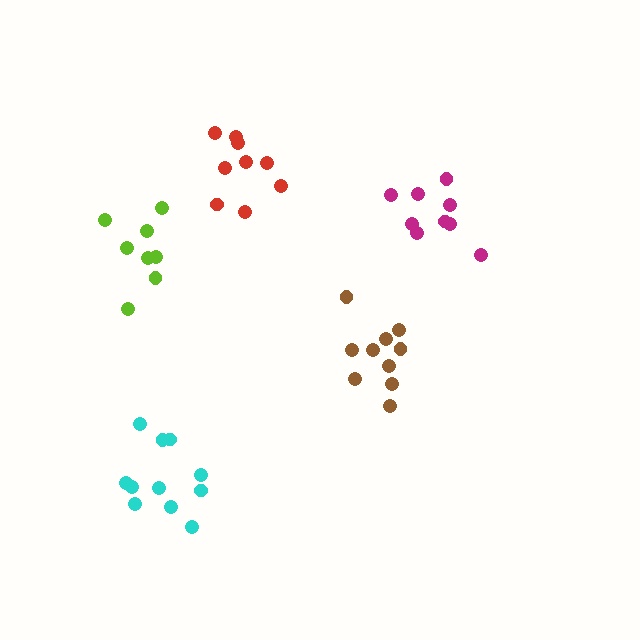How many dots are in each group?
Group 1: 10 dots, Group 2: 11 dots, Group 3: 9 dots, Group 4: 9 dots, Group 5: 9 dots (48 total).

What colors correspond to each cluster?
The clusters are colored: brown, cyan, magenta, red, lime.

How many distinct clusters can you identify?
There are 5 distinct clusters.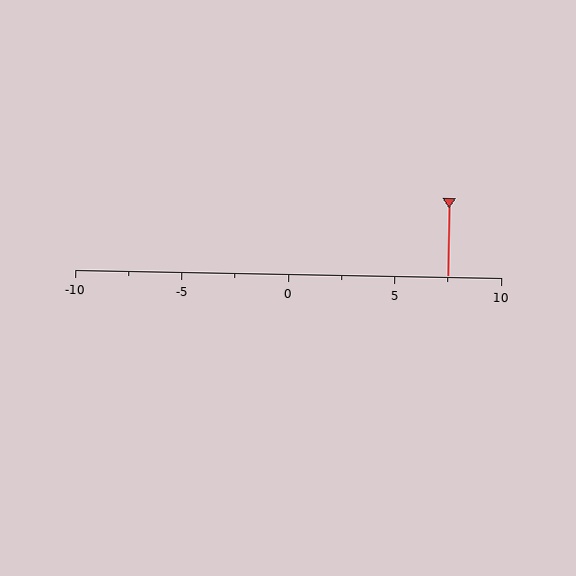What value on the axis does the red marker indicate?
The marker indicates approximately 7.5.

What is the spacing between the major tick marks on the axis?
The major ticks are spaced 5 apart.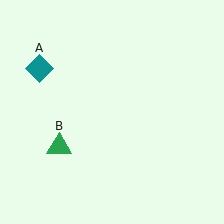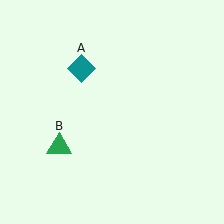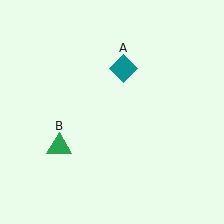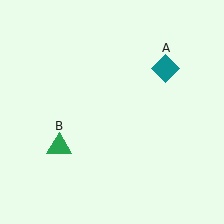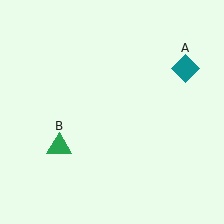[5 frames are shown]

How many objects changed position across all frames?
1 object changed position: teal diamond (object A).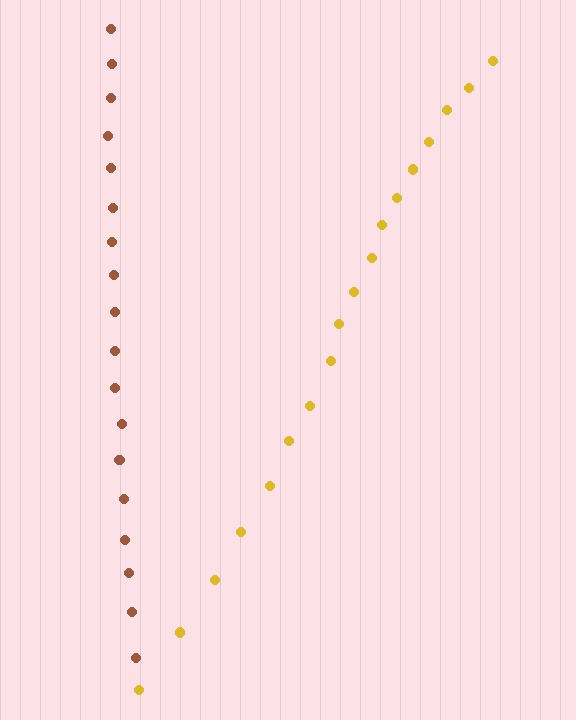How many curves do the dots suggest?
There are 2 distinct paths.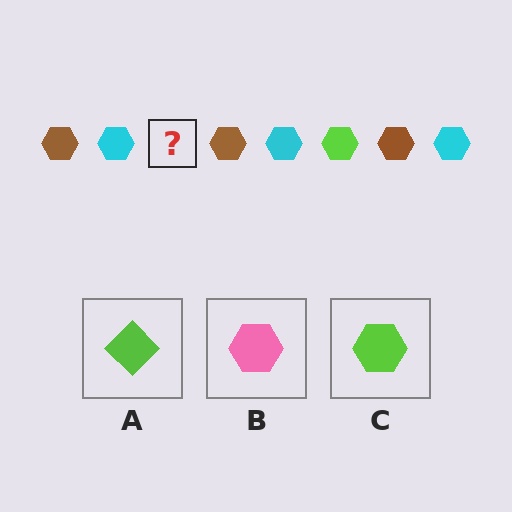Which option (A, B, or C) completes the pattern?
C.